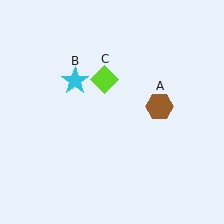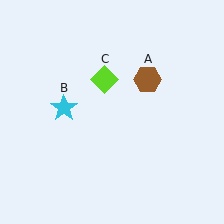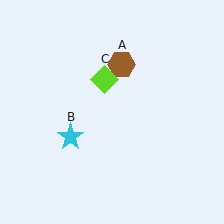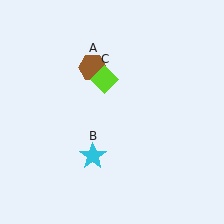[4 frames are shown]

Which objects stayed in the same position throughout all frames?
Lime diamond (object C) remained stationary.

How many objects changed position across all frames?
2 objects changed position: brown hexagon (object A), cyan star (object B).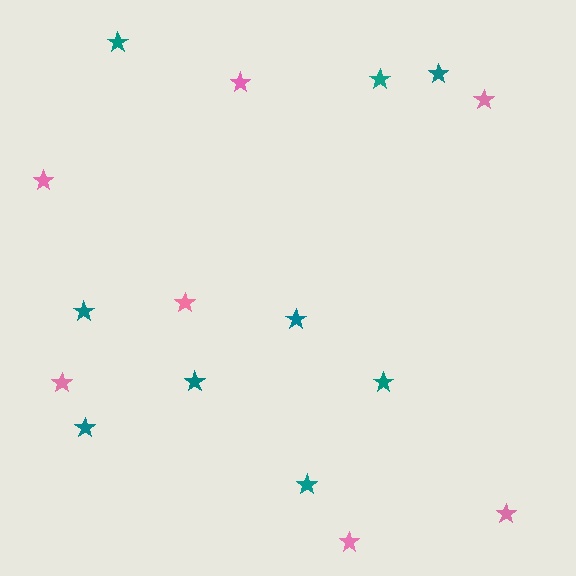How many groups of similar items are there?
There are 2 groups: one group of pink stars (7) and one group of teal stars (9).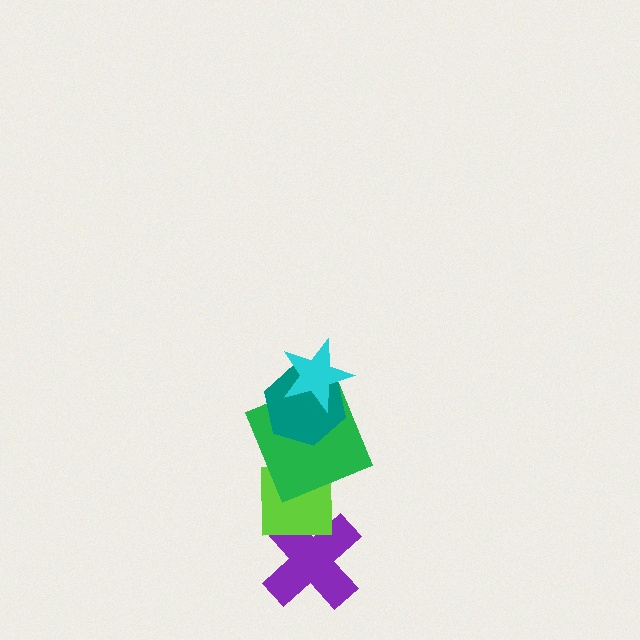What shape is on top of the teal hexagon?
The cyan star is on top of the teal hexagon.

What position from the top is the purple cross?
The purple cross is 5th from the top.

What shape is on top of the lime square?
The green square is on top of the lime square.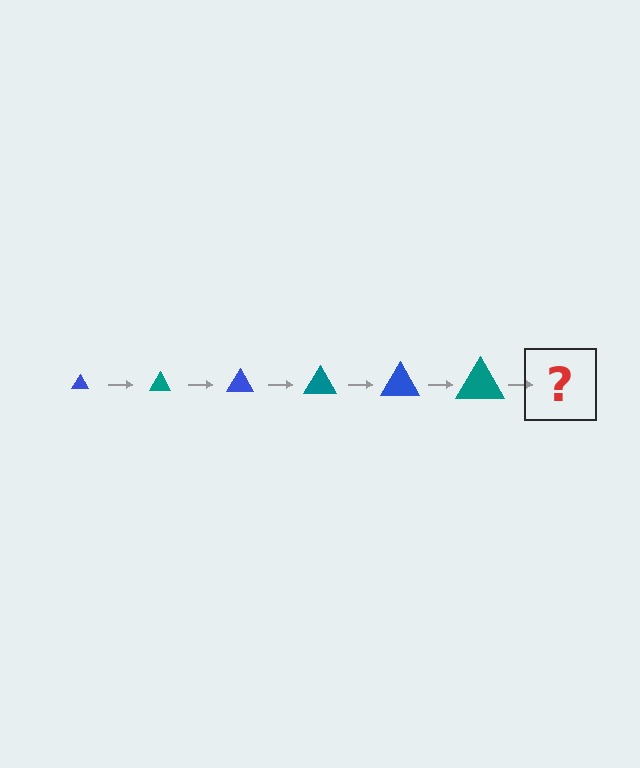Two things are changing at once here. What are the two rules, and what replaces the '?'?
The two rules are that the triangle grows larger each step and the color cycles through blue and teal. The '?' should be a blue triangle, larger than the previous one.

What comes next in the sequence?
The next element should be a blue triangle, larger than the previous one.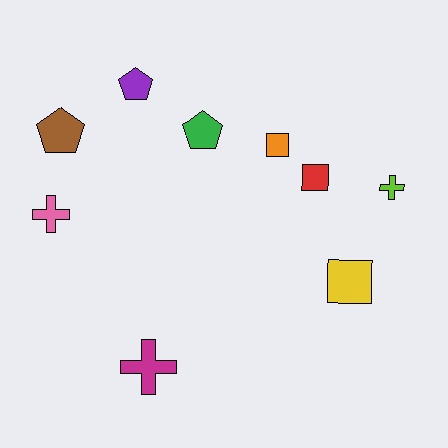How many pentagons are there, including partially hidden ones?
There are 3 pentagons.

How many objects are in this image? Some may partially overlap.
There are 9 objects.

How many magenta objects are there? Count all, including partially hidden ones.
There is 1 magenta object.